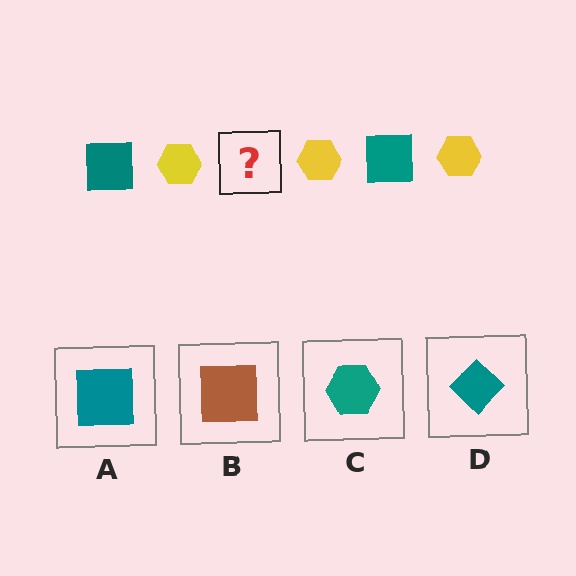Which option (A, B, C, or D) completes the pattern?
A.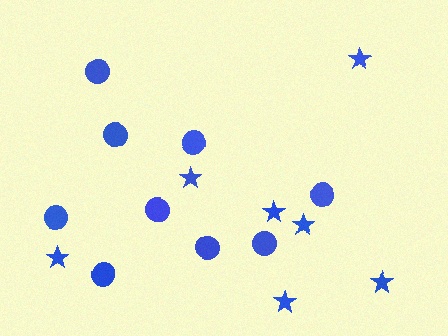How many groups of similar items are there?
There are 2 groups: one group of stars (7) and one group of circles (9).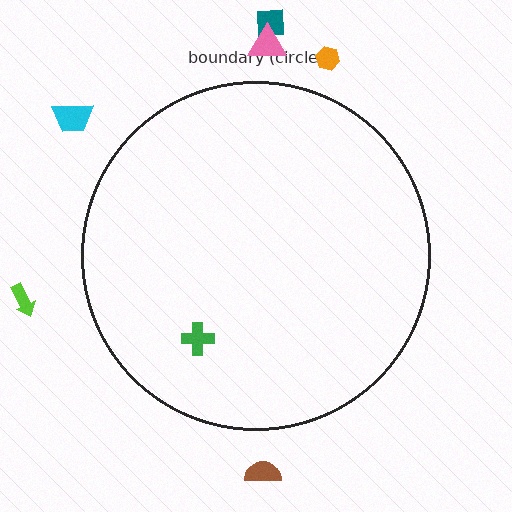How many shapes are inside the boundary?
1 inside, 6 outside.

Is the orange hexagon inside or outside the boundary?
Outside.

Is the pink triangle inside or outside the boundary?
Outside.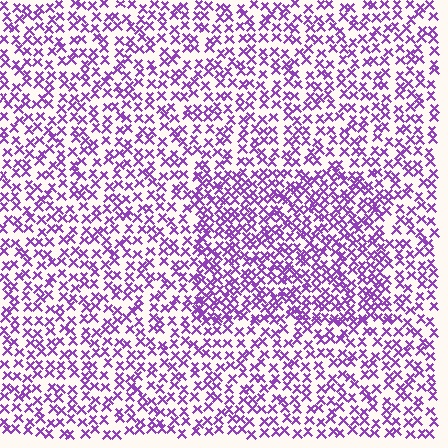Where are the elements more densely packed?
The elements are more densely packed inside the rectangle boundary.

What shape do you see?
I see a rectangle.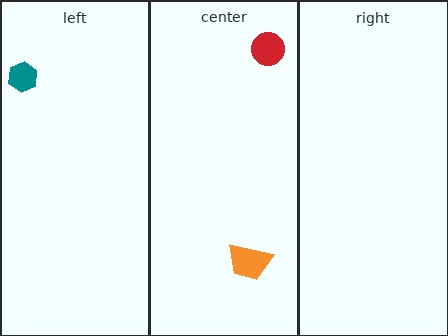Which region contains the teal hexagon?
The left region.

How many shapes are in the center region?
2.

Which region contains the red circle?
The center region.